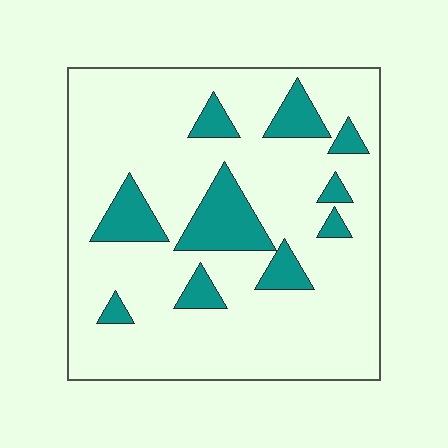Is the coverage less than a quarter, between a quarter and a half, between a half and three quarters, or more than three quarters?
Less than a quarter.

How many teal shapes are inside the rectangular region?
10.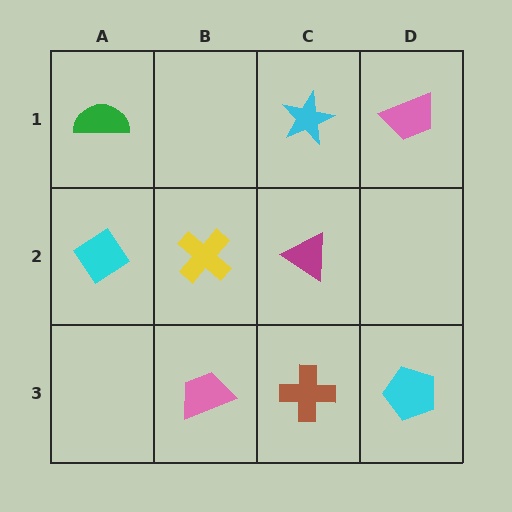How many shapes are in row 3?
3 shapes.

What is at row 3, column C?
A brown cross.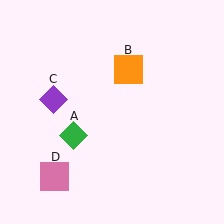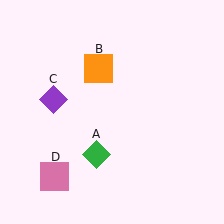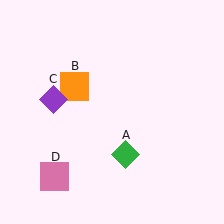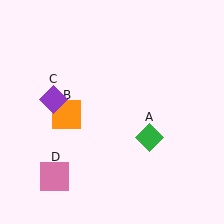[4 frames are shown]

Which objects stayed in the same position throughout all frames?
Purple diamond (object C) and pink square (object D) remained stationary.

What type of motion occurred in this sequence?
The green diamond (object A), orange square (object B) rotated counterclockwise around the center of the scene.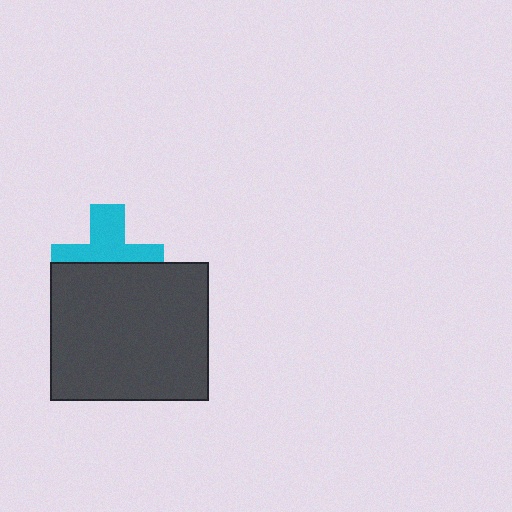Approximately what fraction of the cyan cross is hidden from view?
Roughly 48% of the cyan cross is hidden behind the dark gray rectangle.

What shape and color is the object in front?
The object in front is a dark gray rectangle.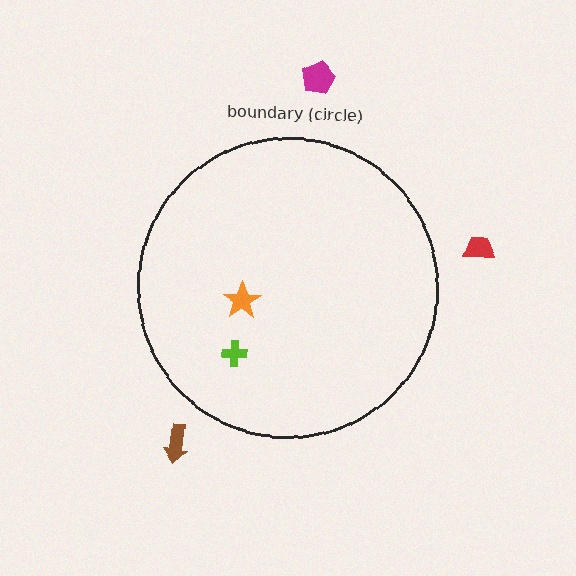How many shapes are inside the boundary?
2 inside, 3 outside.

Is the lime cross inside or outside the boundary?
Inside.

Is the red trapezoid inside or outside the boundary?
Outside.